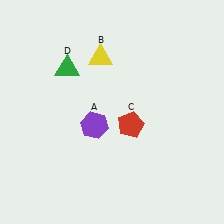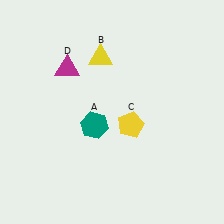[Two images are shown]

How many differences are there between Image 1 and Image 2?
There are 3 differences between the two images.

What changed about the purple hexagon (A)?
In Image 1, A is purple. In Image 2, it changed to teal.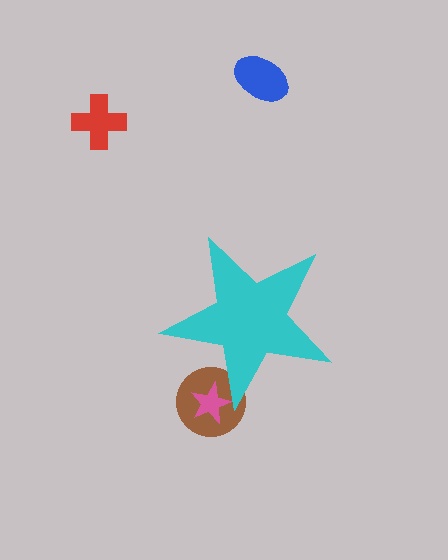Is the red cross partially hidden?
No, the red cross is fully visible.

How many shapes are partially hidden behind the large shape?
2 shapes are partially hidden.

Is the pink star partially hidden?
Yes, the pink star is partially hidden behind the cyan star.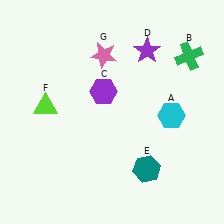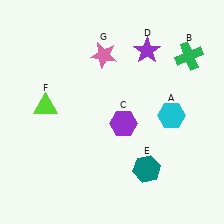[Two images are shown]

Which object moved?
The purple hexagon (C) moved down.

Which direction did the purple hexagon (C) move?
The purple hexagon (C) moved down.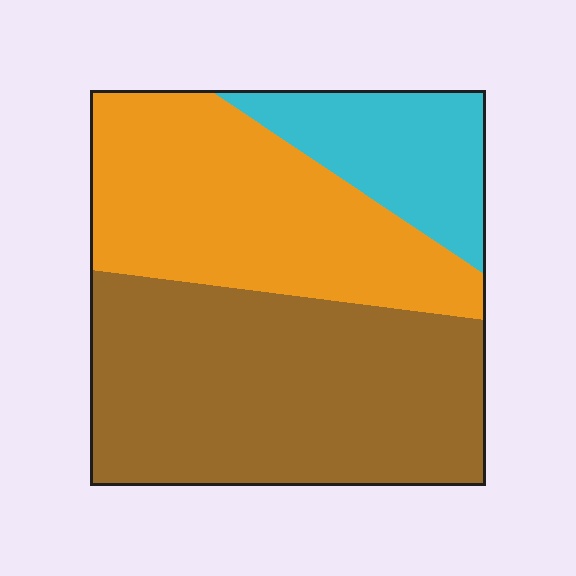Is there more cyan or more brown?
Brown.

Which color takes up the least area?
Cyan, at roughly 15%.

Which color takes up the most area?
Brown, at roughly 50%.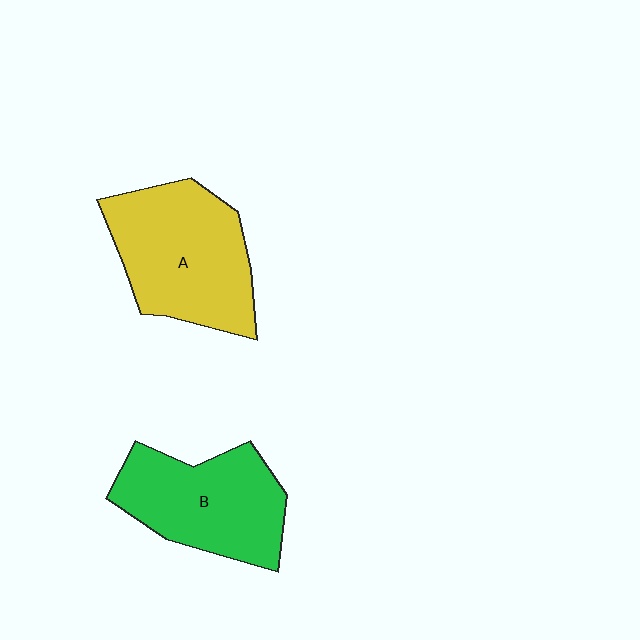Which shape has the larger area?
Shape A (yellow).